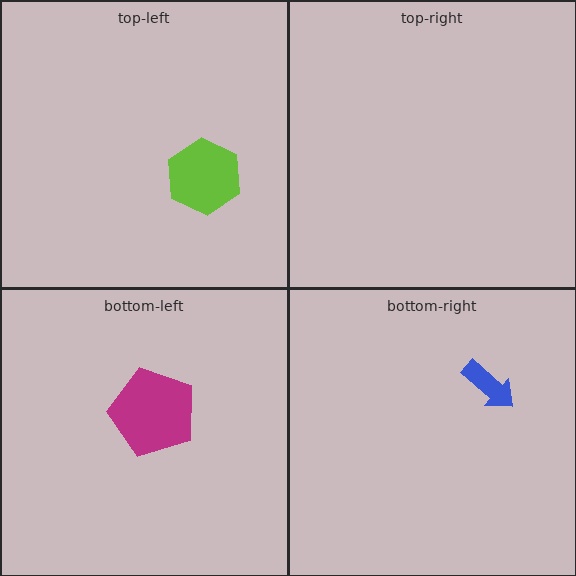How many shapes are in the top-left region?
1.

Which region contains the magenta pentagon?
The bottom-left region.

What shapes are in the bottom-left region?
The magenta pentagon.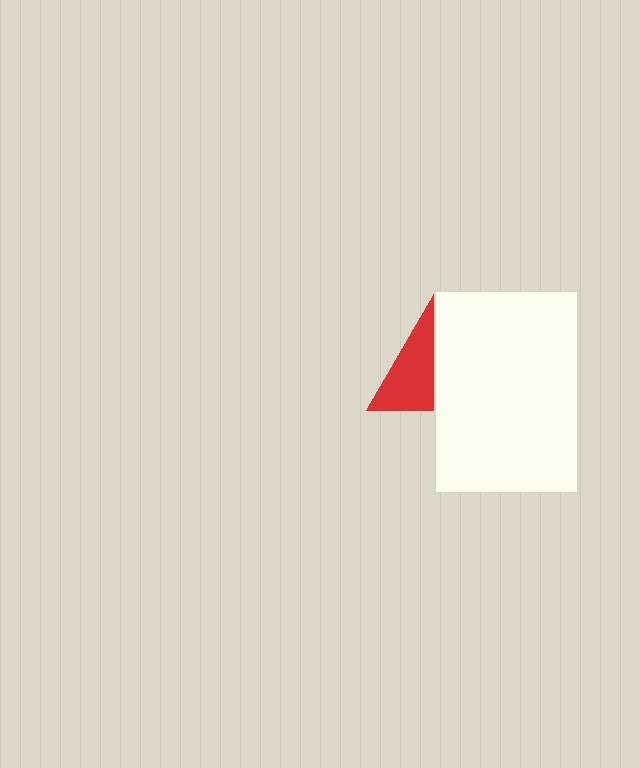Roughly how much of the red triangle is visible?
About half of it is visible (roughly 49%).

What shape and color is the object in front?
The object in front is a white rectangle.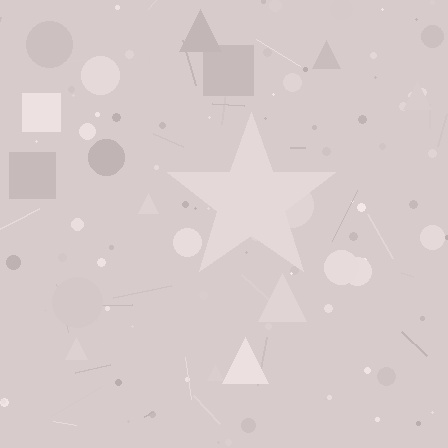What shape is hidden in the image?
A star is hidden in the image.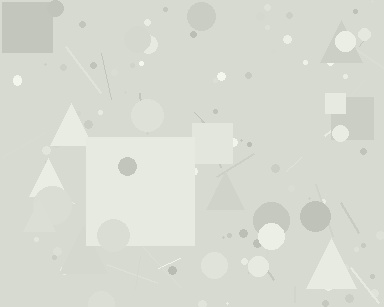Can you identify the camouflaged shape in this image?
The camouflaged shape is a square.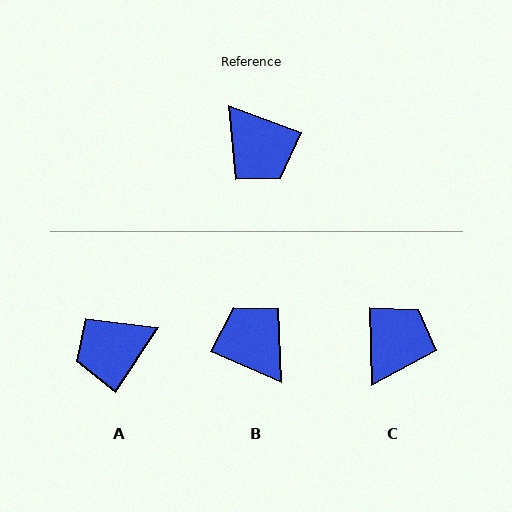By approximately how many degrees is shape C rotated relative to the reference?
Approximately 112 degrees counter-clockwise.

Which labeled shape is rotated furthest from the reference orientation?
B, about 177 degrees away.